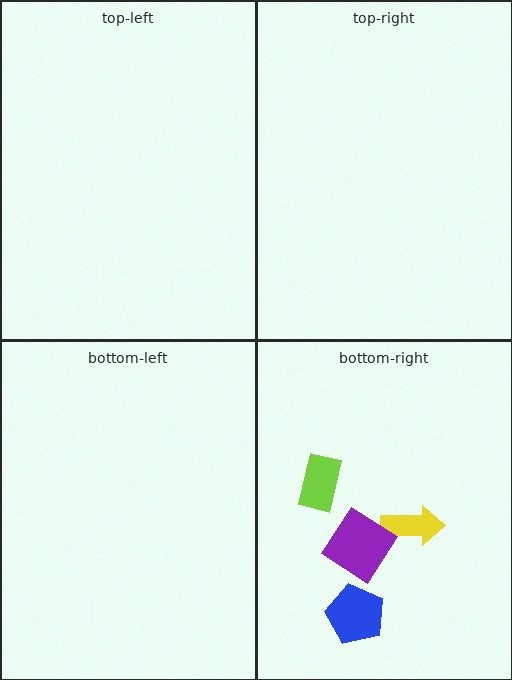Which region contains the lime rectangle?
The bottom-right region.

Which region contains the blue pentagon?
The bottom-right region.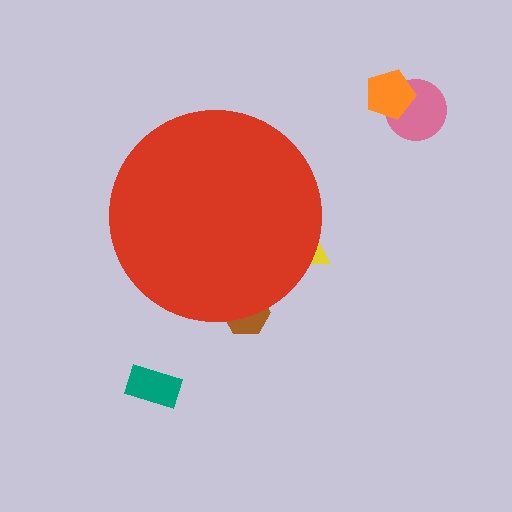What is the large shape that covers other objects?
A red circle.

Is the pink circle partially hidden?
No, the pink circle is fully visible.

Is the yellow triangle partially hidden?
Yes, the yellow triangle is partially hidden behind the red circle.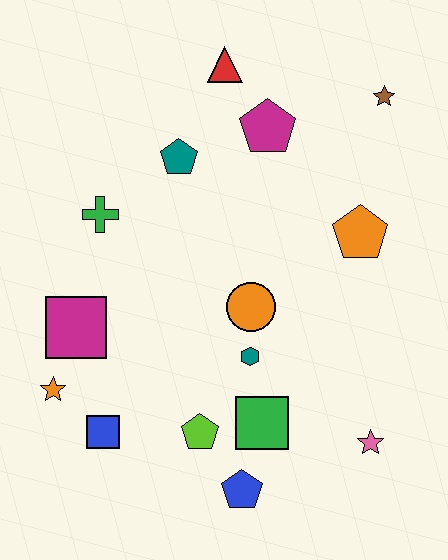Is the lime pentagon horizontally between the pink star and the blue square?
Yes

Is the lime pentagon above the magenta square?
No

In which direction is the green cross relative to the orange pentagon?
The green cross is to the left of the orange pentagon.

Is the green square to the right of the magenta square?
Yes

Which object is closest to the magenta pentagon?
The red triangle is closest to the magenta pentagon.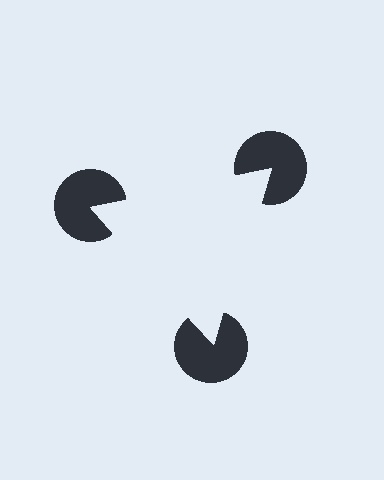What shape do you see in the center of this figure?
An illusory triangle — its edges are inferred from the aligned wedge cuts in the pac-man discs, not physically drawn.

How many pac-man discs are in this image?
There are 3 — one at each vertex of the illusory triangle.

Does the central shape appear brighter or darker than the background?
It typically appears slightly brighter than the background, even though no actual brightness change is drawn.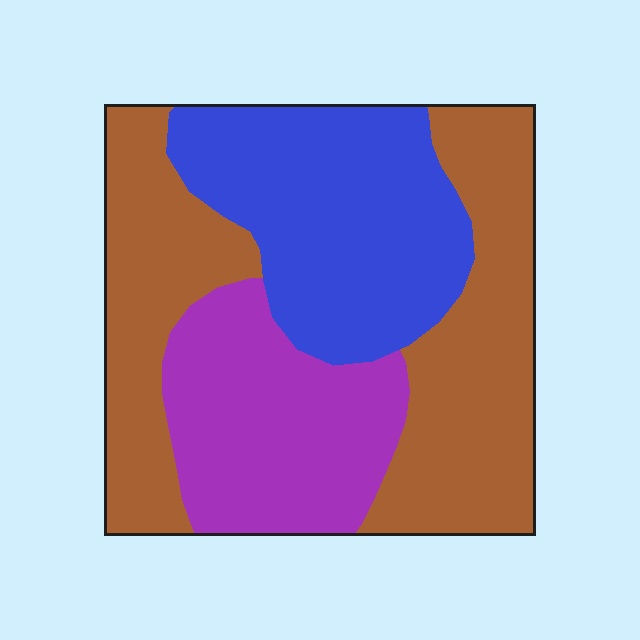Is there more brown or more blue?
Brown.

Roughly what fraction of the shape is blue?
Blue takes up about one third (1/3) of the shape.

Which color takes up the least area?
Purple, at roughly 25%.